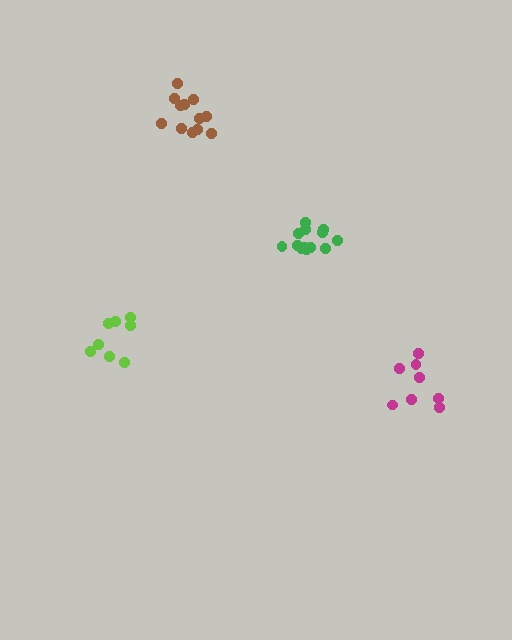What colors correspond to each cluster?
The clusters are colored: brown, green, lime, magenta.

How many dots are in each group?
Group 1: 12 dots, Group 2: 13 dots, Group 3: 8 dots, Group 4: 8 dots (41 total).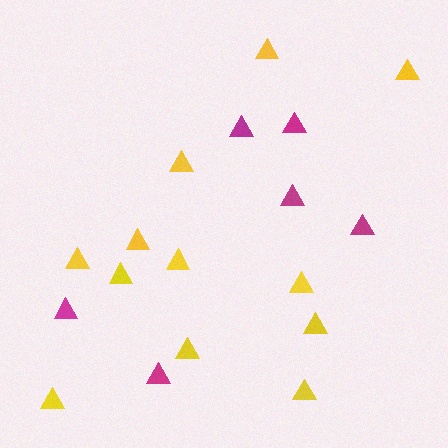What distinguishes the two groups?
There are 2 groups: one group of magenta triangles (6) and one group of yellow triangles (12).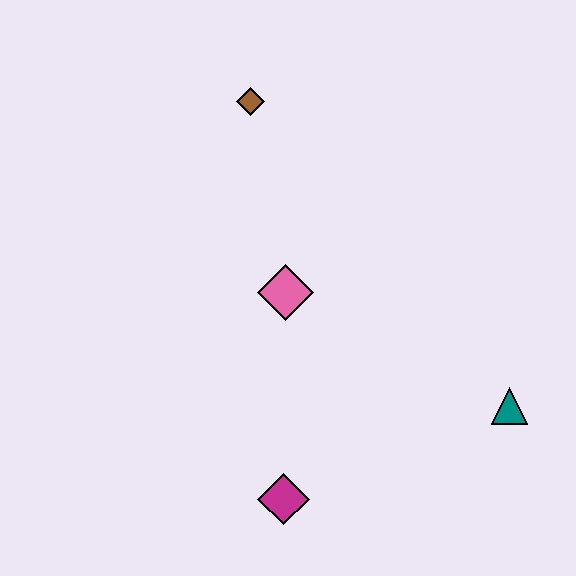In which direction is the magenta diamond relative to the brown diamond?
The magenta diamond is below the brown diamond.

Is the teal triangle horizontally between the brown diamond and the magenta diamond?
No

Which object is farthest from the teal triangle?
The brown diamond is farthest from the teal triangle.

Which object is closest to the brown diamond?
The pink diamond is closest to the brown diamond.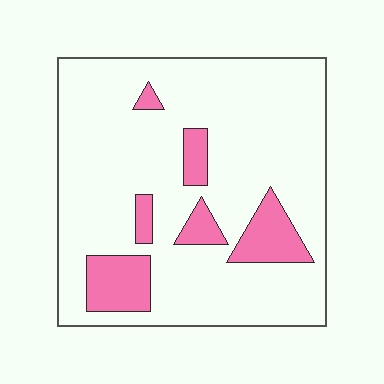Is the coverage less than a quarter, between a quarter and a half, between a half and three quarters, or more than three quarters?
Less than a quarter.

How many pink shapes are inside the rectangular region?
6.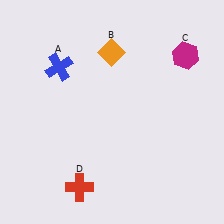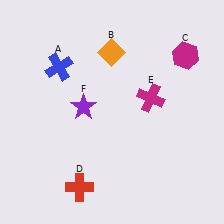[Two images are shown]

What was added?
A magenta cross (E), a purple star (F) were added in Image 2.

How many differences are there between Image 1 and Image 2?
There are 2 differences between the two images.